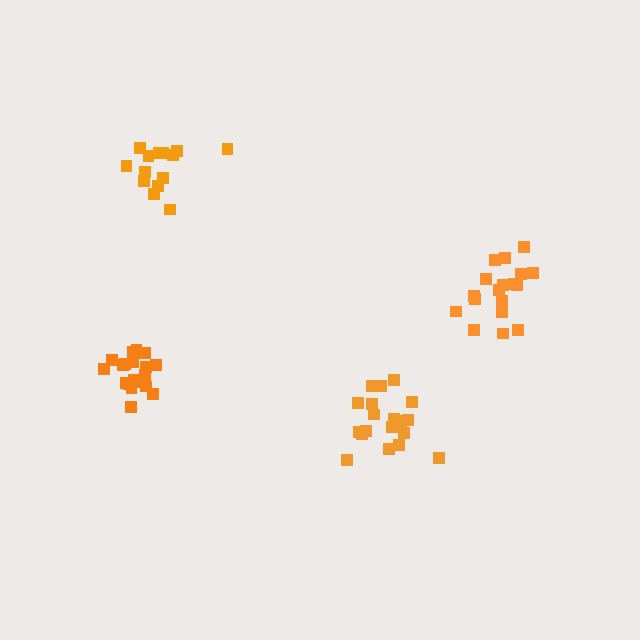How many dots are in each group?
Group 1: 18 dots, Group 2: 20 dots, Group 3: 14 dots, Group 4: 19 dots (71 total).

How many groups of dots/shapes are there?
There are 4 groups.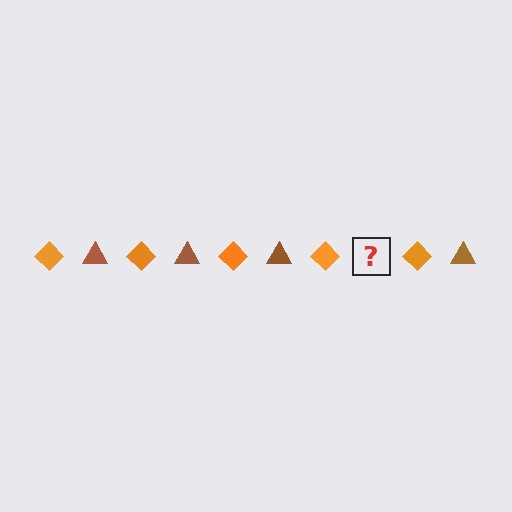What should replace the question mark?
The question mark should be replaced with a brown triangle.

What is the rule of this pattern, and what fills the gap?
The rule is that the pattern alternates between orange diamond and brown triangle. The gap should be filled with a brown triangle.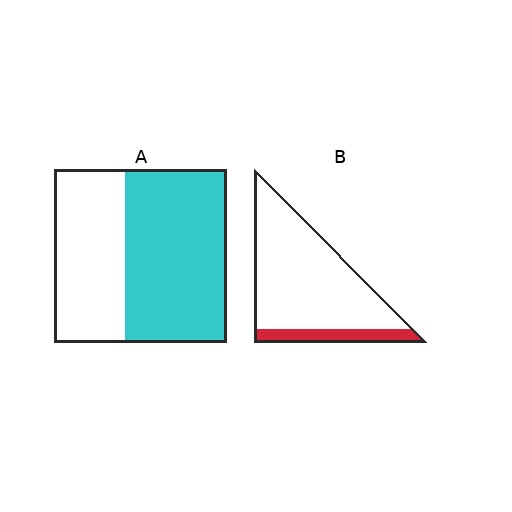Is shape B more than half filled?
No.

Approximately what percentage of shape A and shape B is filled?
A is approximately 60% and B is approximately 15%.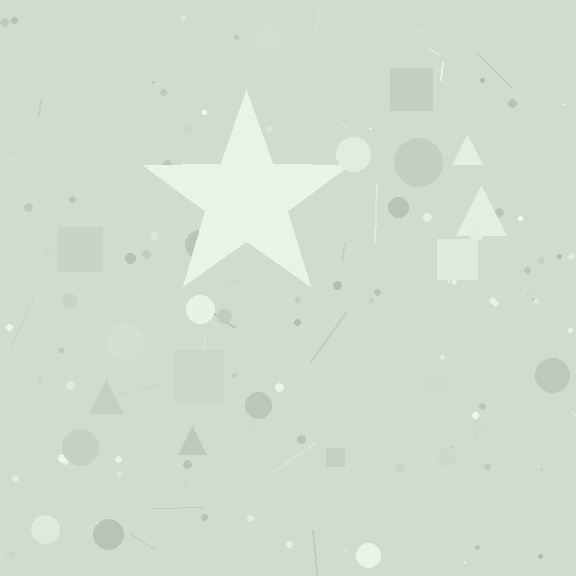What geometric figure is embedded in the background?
A star is embedded in the background.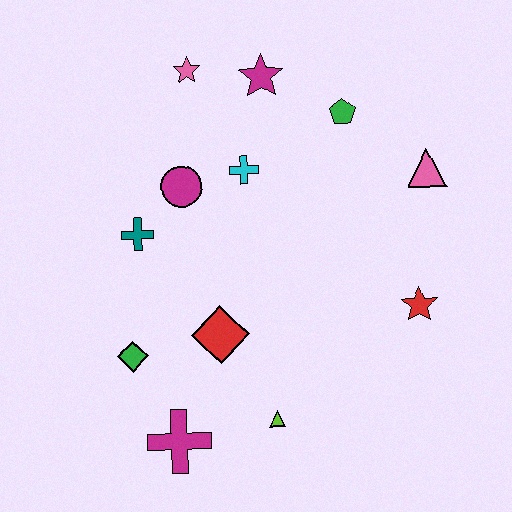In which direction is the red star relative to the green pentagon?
The red star is below the green pentagon.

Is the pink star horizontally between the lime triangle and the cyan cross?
No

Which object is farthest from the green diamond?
The pink triangle is farthest from the green diamond.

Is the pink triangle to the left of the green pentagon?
No